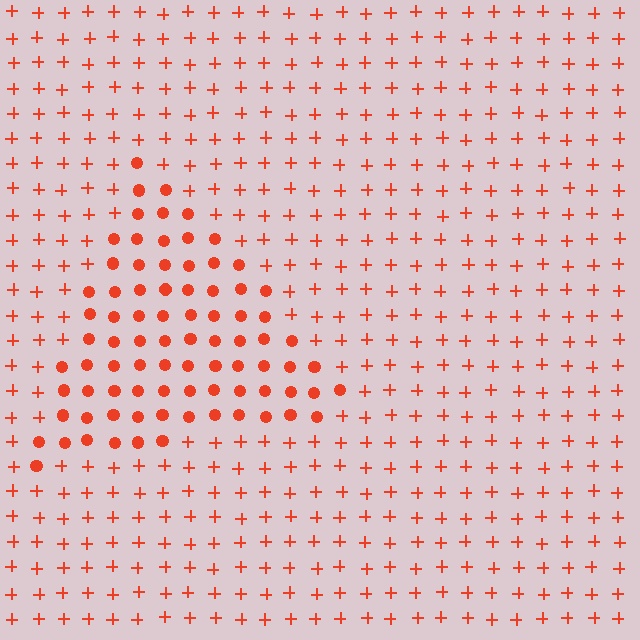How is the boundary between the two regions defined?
The boundary is defined by a change in element shape: circles inside vs. plus signs outside. All elements share the same color and spacing.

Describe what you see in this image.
The image is filled with small red elements arranged in a uniform grid. A triangle-shaped region contains circles, while the surrounding area contains plus signs. The boundary is defined purely by the change in element shape.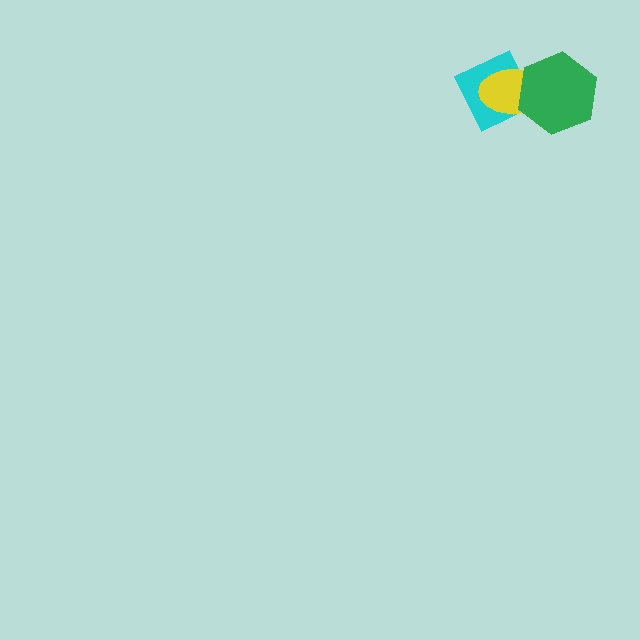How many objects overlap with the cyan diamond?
2 objects overlap with the cyan diamond.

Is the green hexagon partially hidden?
No, no other shape covers it.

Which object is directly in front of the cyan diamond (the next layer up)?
The yellow ellipse is directly in front of the cyan diamond.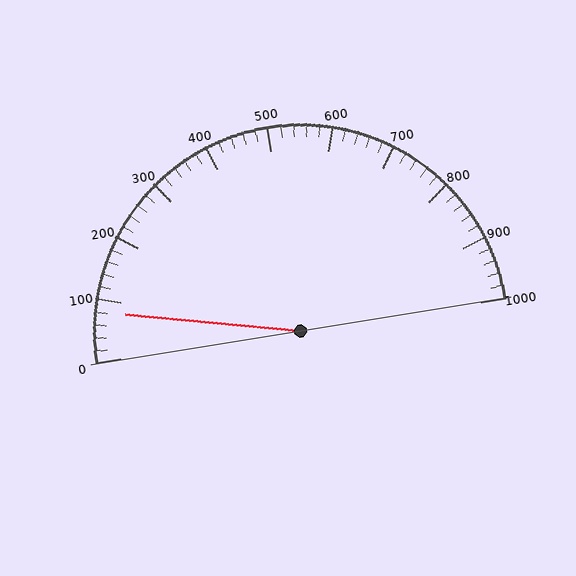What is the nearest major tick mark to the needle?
The nearest major tick mark is 100.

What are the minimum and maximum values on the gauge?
The gauge ranges from 0 to 1000.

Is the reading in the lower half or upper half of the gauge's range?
The reading is in the lower half of the range (0 to 1000).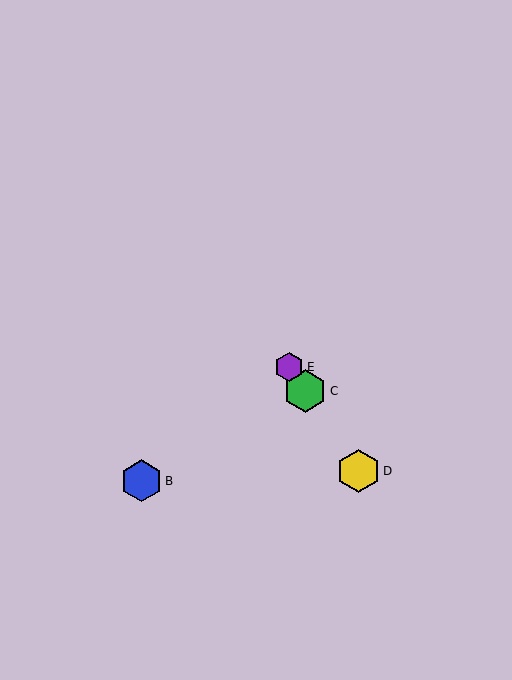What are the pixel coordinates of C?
Object C is at (305, 391).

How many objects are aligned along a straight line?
4 objects (A, C, D, E) are aligned along a straight line.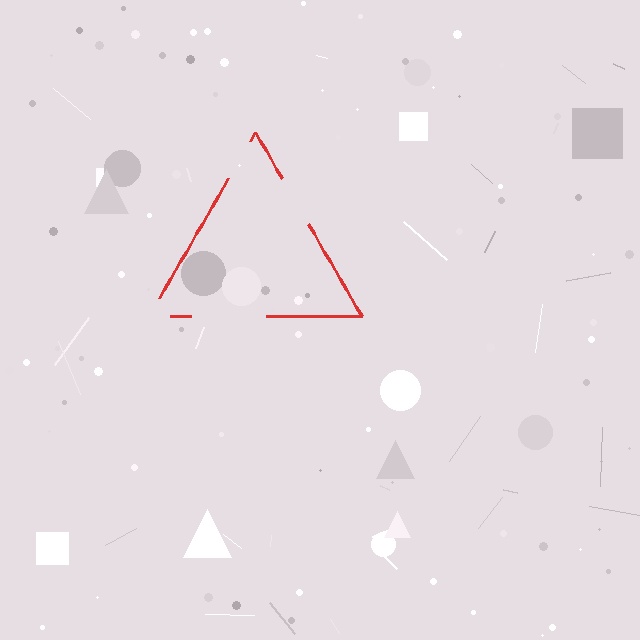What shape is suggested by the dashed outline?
The dashed outline suggests a triangle.